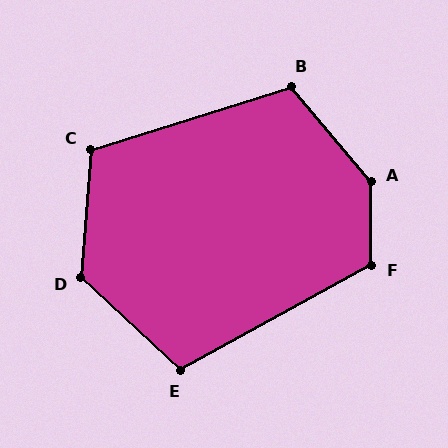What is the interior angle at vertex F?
Approximately 119 degrees (obtuse).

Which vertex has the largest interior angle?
A, at approximately 140 degrees.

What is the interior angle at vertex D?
Approximately 129 degrees (obtuse).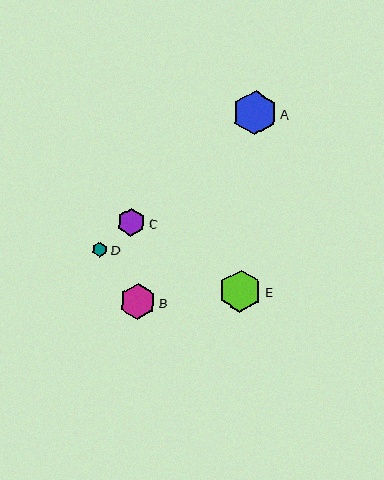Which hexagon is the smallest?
Hexagon D is the smallest with a size of approximately 15 pixels.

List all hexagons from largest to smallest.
From largest to smallest: A, E, B, C, D.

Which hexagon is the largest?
Hexagon A is the largest with a size of approximately 44 pixels.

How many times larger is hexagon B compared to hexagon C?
Hexagon B is approximately 1.3 times the size of hexagon C.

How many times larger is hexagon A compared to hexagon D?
Hexagon A is approximately 2.9 times the size of hexagon D.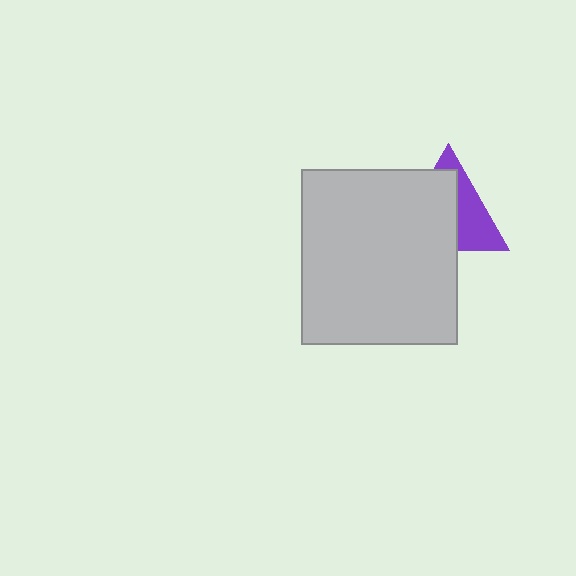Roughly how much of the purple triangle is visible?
A small part of it is visible (roughly 42%).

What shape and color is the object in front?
The object in front is a light gray rectangle.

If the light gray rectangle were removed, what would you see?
You would see the complete purple triangle.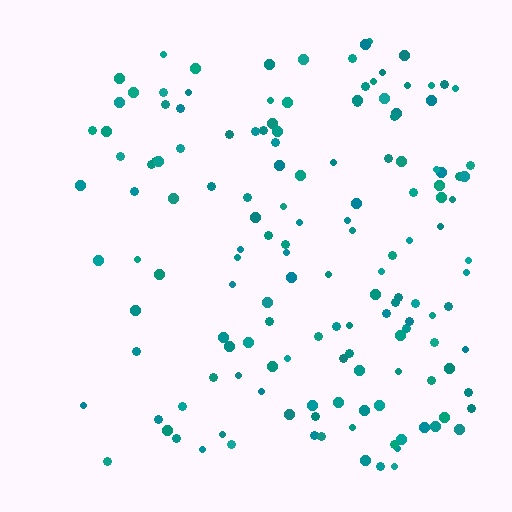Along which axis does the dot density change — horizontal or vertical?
Horizontal.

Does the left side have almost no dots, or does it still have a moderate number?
Still a moderate number, just noticeably fewer than the right.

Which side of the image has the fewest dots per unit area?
The left.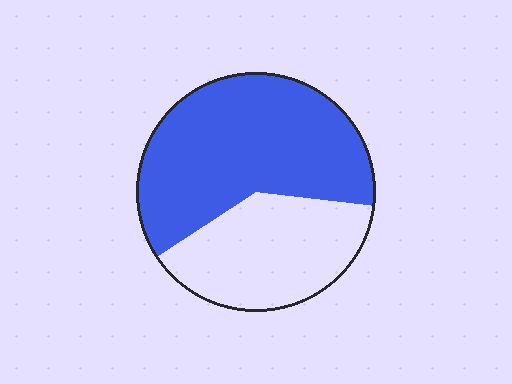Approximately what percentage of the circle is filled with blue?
Approximately 60%.